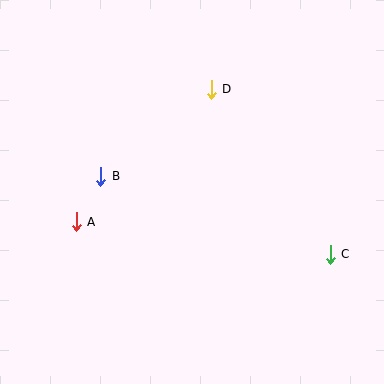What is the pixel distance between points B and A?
The distance between B and A is 52 pixels.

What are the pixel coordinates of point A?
Point A is at (76, 222).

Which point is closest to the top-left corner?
Point B is closest to the top-left corner.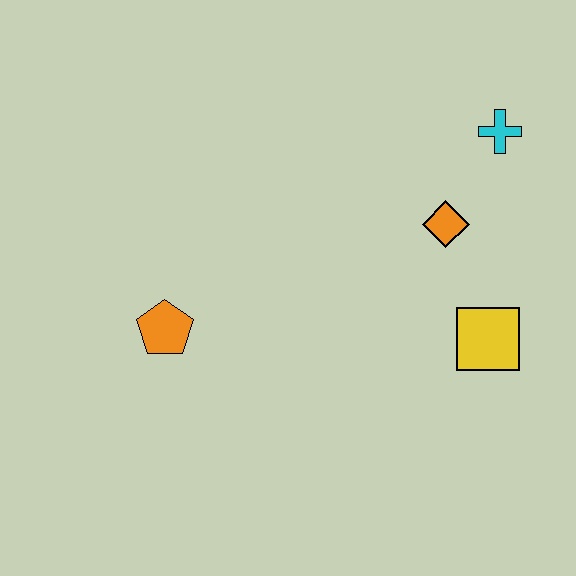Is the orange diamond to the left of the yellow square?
Yes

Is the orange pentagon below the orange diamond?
Yes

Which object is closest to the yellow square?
The orange diamond is closest to the yellow square.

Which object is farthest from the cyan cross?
The orange pentagon is farthest from the cyan cross.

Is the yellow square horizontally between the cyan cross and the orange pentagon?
Yes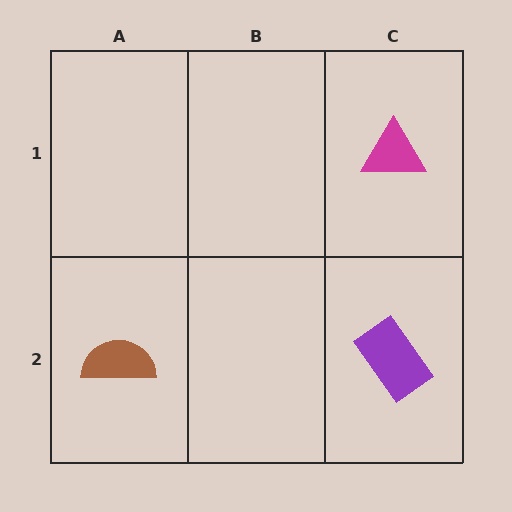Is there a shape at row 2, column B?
No, that cell is empty.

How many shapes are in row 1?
1 shape.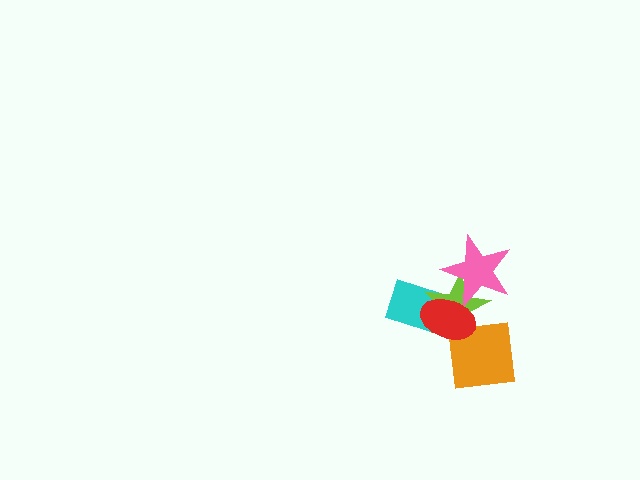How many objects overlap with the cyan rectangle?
2 objects overlap with the cyan rectangle.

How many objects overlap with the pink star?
2 objects overlap with the pink star.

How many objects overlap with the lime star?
4 objects overlap with the lime star.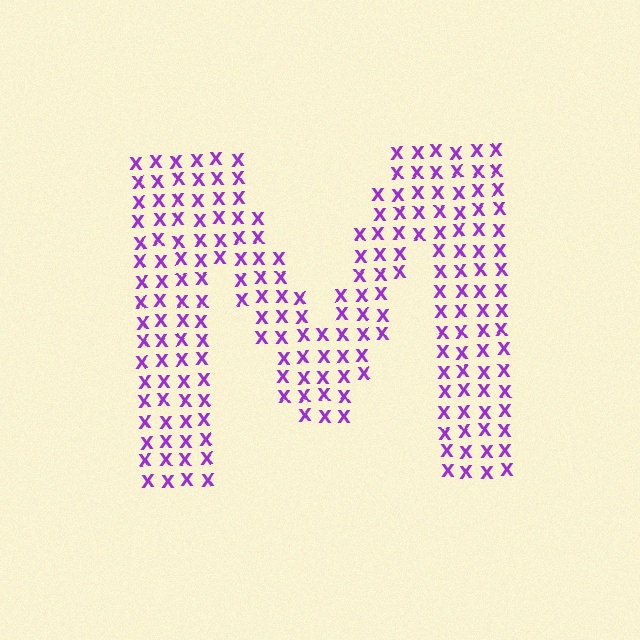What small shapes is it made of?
It is made of small letter X's.